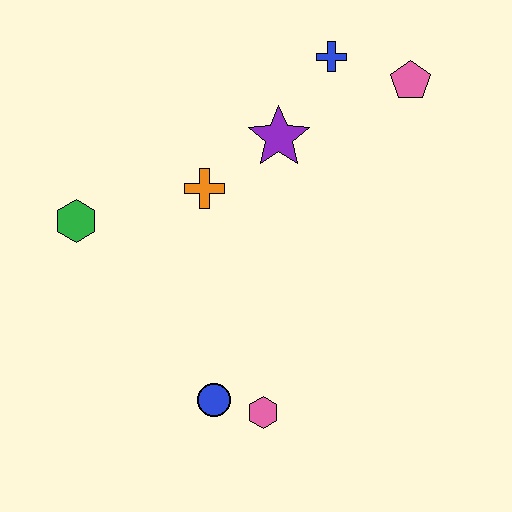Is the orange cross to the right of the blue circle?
No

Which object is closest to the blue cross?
The pink pentagon is closest to the blue cross.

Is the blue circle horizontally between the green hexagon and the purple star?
Yes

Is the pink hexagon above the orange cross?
No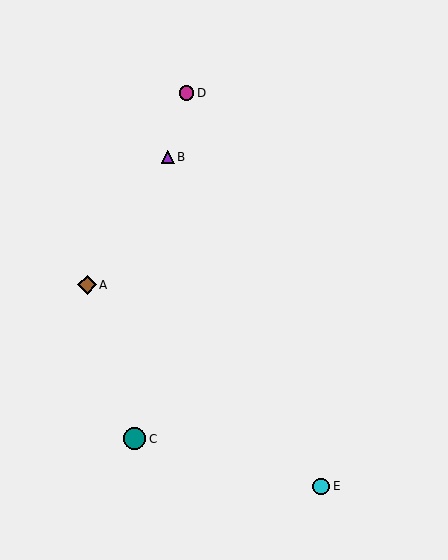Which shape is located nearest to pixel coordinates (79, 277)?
The brown diamond (labeled A) at (87, 285) is nearest to that location.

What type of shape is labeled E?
Shape E is a cyan circle.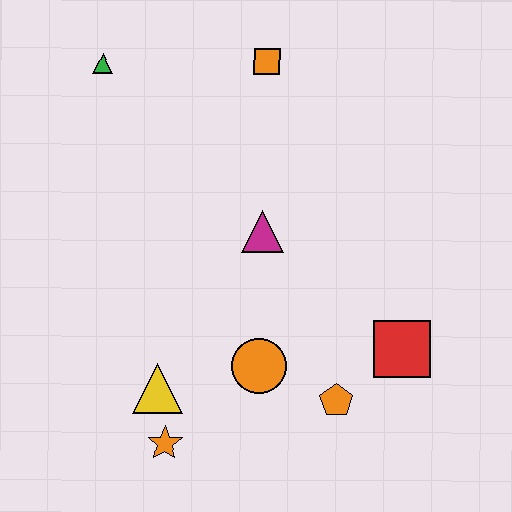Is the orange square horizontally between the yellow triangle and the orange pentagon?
Yes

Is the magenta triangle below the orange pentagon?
No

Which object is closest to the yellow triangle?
The orange star is closest to the yellow triangle.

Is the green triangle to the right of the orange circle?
No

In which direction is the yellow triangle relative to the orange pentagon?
The yellow triangle is to the left of the orange pentagon.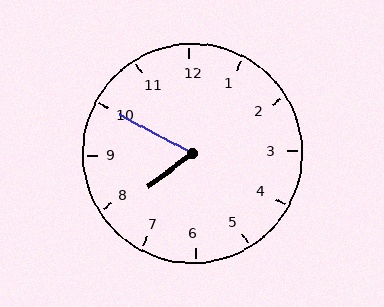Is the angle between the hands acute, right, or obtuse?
It is acute.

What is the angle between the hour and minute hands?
Approximately 65 degrees.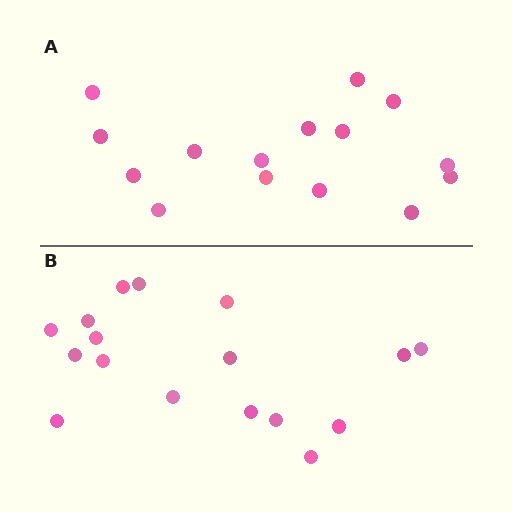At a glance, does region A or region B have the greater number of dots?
Region B (the bottom region) has more dots.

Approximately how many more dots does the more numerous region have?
Region B has just a few more — roughly 2 or 3 more dots than region A.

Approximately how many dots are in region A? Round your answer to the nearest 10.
About 20 dots. (The exact count is 15, which rounds to 20.)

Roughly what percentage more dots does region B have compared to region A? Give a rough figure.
About 15% more.